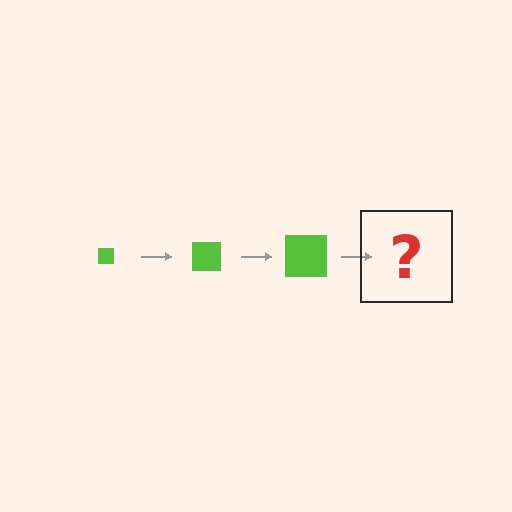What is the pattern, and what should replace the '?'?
The pattern is that the square gets progressively larger each step. The '?' should be a lime square, larger than the previous one.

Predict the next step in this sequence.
The next step is a lime square, larger than the previous one.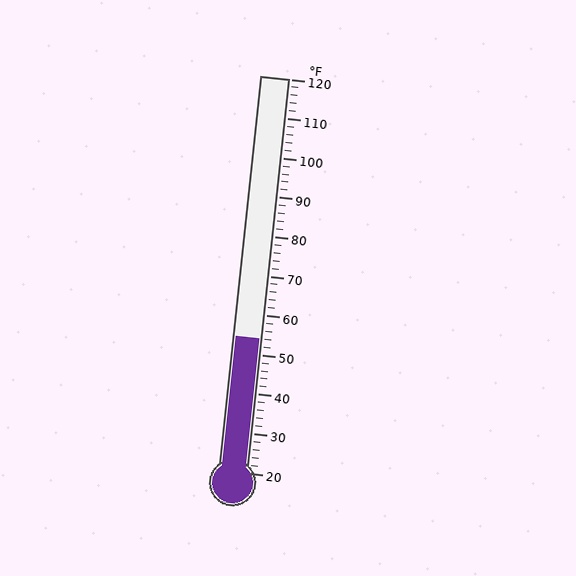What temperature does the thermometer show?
The thermometer shows approximately 54°F.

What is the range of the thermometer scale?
The thermometer scale ranges from 20°F to 120°F.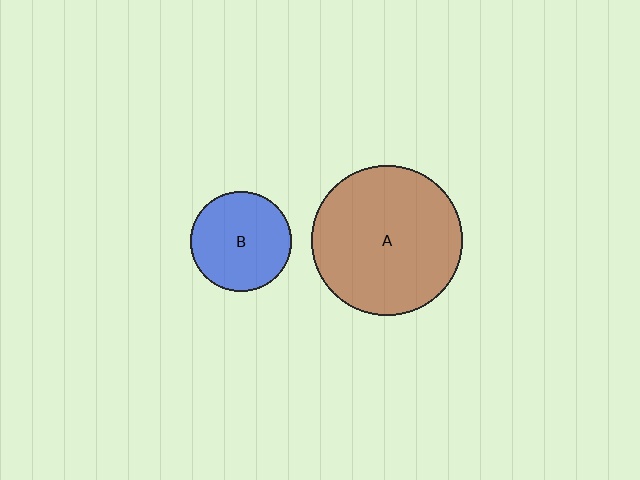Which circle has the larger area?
Circle A (brown).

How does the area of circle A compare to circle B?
Approximately 2.2 times.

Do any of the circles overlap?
No, none of the circles overlap.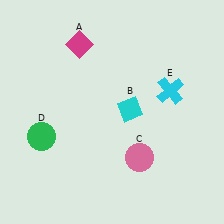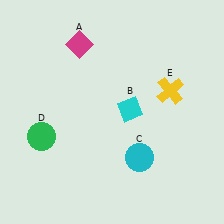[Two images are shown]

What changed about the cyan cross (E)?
In Image 1, E is cyan. In Image 2, it changed to yellow.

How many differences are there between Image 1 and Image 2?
There are 2 differences between the two images.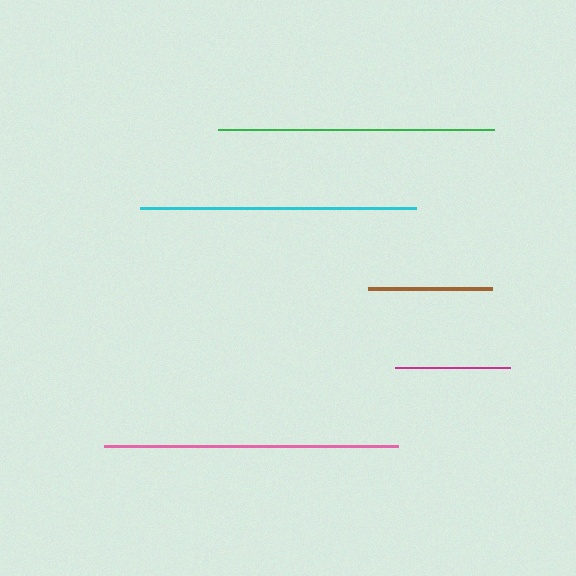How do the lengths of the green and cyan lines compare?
The green and cyan lines are approximately the same length.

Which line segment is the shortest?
The magenta line is the shortest at approximately 115 pixels.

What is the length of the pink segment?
The pink segment is approximately 293 pixels long.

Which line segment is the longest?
The pink line is the longest at approximately 293 pixels.